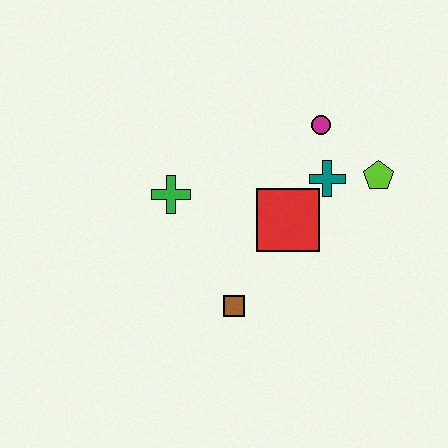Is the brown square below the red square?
Yes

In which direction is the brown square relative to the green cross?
The brown square is below the green cross.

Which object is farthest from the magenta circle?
The brown square is farthest from the magenta circle.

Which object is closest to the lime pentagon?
The teal cross is closest to the lime pentagon.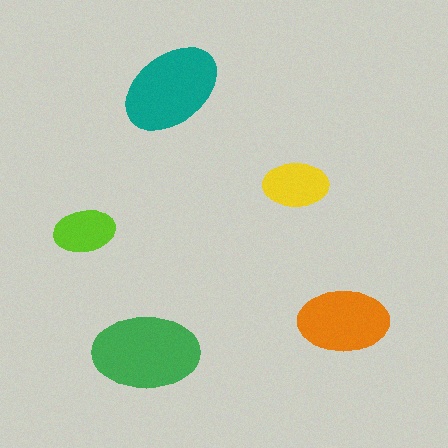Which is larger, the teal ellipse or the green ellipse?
The green one.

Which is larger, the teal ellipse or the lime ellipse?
The teal one.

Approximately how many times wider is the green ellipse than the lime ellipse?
About 1.5 times wider.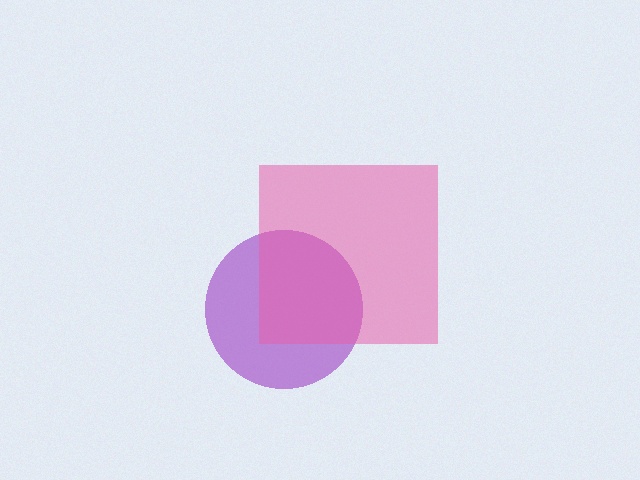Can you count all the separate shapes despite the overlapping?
Yes, there are 2 separate shapes.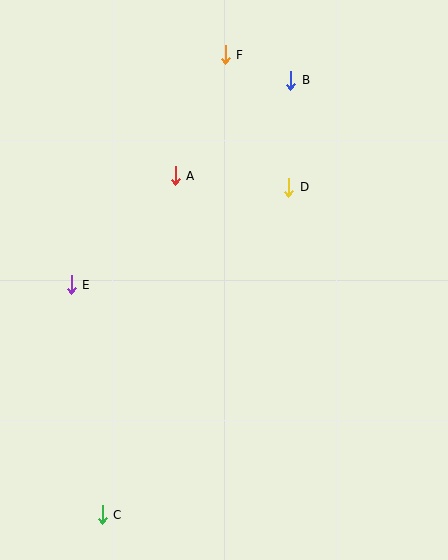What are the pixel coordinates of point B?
Point B is at (291, 80).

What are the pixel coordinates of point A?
Point A is at (175, 176).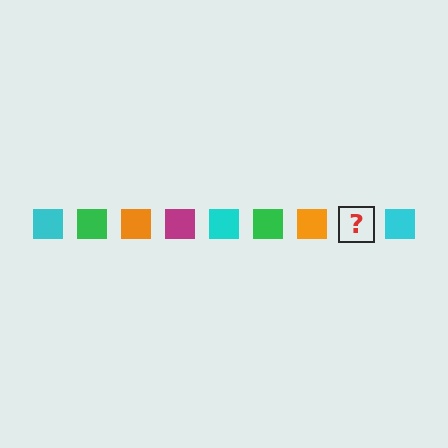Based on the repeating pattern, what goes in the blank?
The blank should be a magenta square.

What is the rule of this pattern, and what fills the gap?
The rule is that the pattern cycles through cyan, green, orange, magenta squares. The gap should be filled with a magenta square.